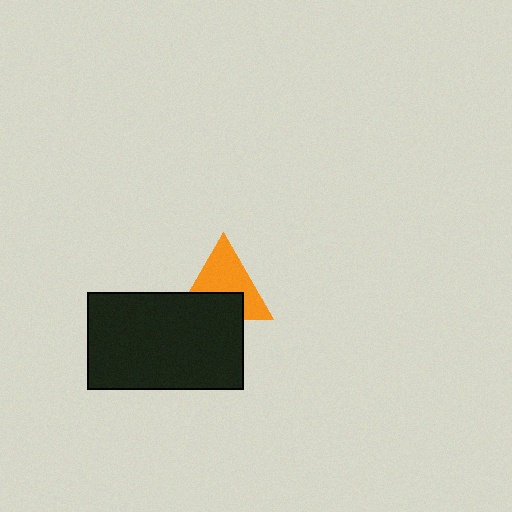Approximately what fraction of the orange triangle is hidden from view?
Roughly 39% of the orange triangle is hidden behind the black rectangle.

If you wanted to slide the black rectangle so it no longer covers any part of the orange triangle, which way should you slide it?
Slide it down — that is the most direct way to separate the two shapes.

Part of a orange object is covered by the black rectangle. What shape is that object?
It is a triangle.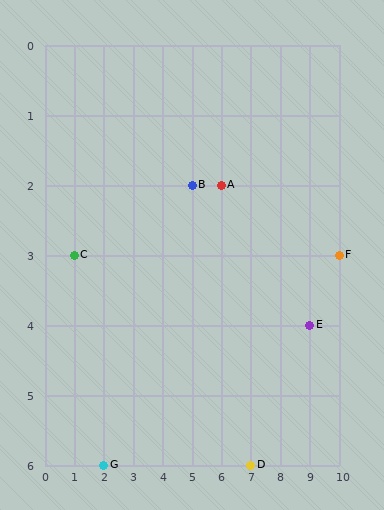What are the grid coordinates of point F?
Point F is at grid coordinates (10, 3).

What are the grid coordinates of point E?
Point E is at grid coordinates (9, 4).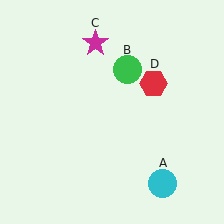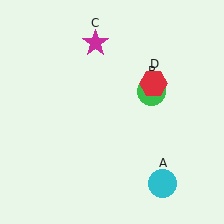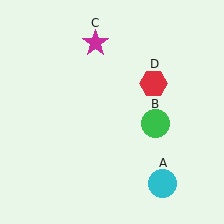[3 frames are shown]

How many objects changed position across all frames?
1 object changed position: green circle (object B).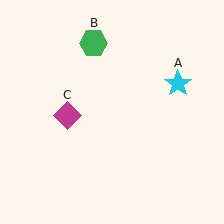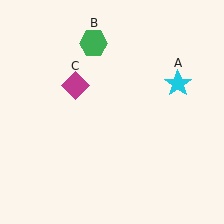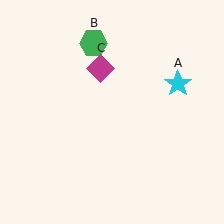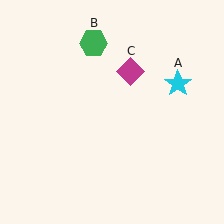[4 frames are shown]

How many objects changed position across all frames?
1 object changed position: magenta diamond (object C).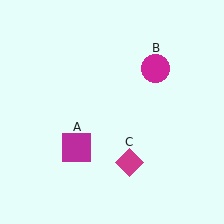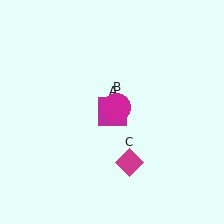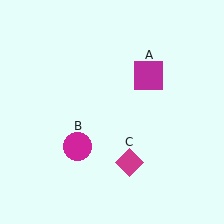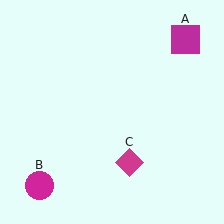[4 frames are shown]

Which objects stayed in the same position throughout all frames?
Magenta diamond (object C) remained stationary.